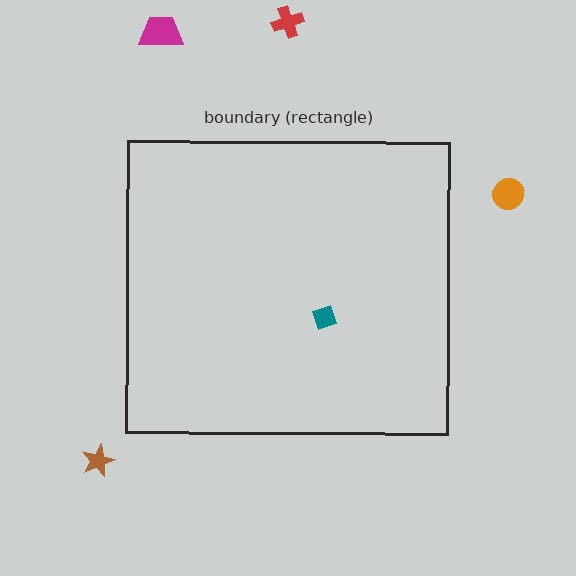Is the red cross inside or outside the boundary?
Outside.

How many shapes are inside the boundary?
1 inside, 4 outside.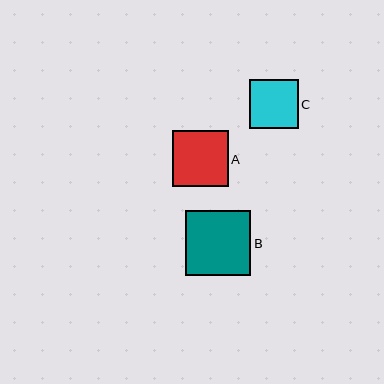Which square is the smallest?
Square C is the smallest with a size of approximately 49 pixels.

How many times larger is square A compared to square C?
Square A is approximately 1.1 times the size of square C.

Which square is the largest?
Square B is the largest with a size of approximately 65 pixels.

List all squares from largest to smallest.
From largest to smallest: B, A, C.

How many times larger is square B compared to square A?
Square B is approximately 1.2 times the size of square A.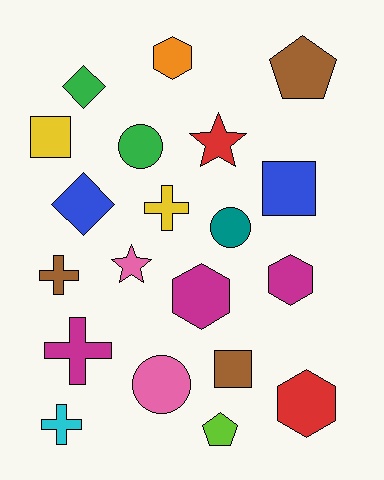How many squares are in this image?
There are 3 squares.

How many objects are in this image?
There are 20 objects.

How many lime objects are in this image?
There is 1 lime object.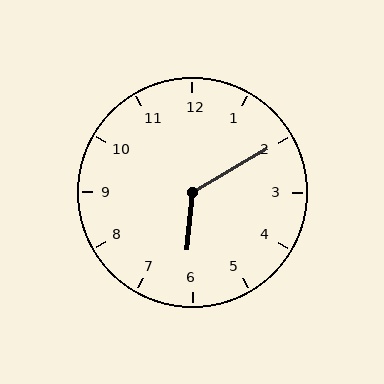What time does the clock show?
6:10.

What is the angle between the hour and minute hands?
Approximately 125 degrees.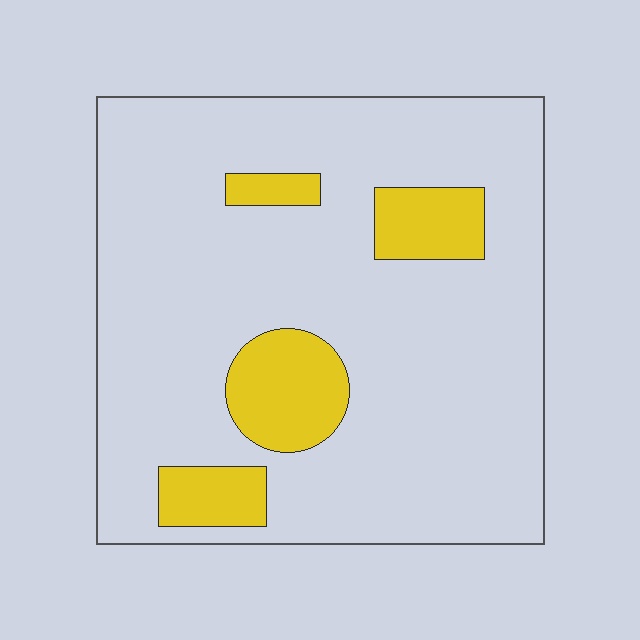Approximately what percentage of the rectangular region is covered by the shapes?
Approximately 15%.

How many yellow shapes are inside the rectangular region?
4.